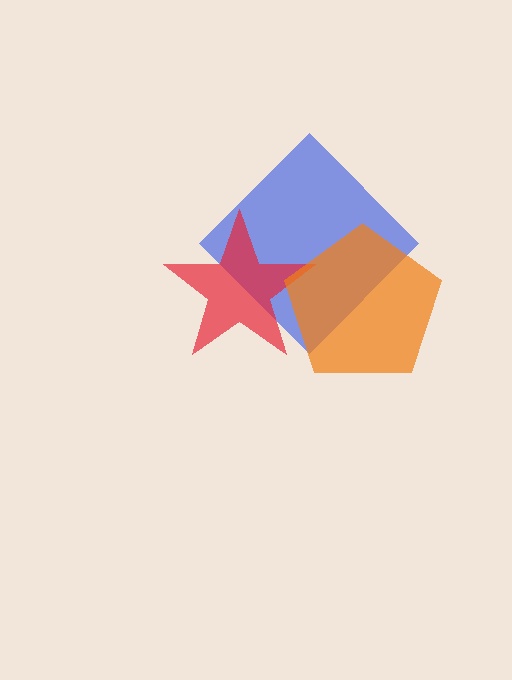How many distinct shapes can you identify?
There are 3 distinct shapes: a blue diamond, a red star, an orange pentagon.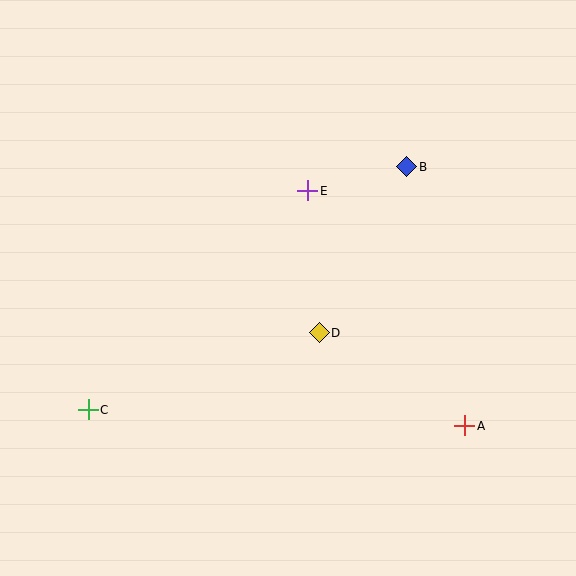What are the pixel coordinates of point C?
Point C is at (88, 410).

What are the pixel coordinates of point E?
Point E is at (308, 191).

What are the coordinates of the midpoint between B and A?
The midpoint between B and A is at (436, 296).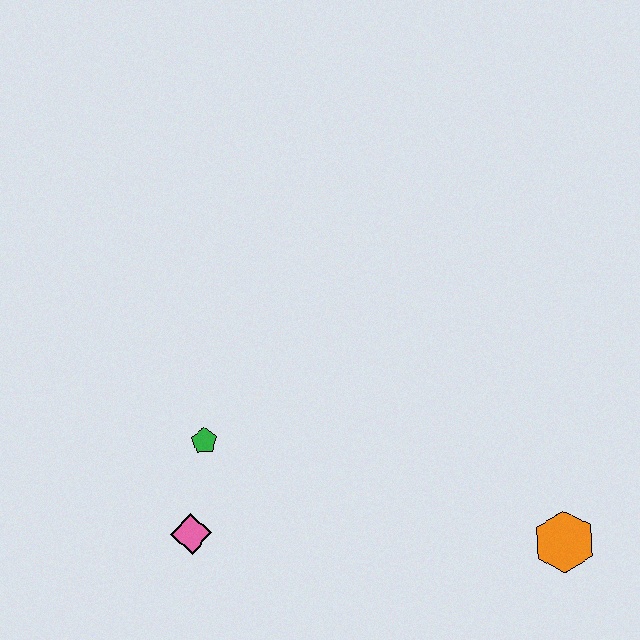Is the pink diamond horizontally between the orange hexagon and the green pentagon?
No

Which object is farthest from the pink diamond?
The orange hexagon is farthest from the pink diamond.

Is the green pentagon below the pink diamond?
No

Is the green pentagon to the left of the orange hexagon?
Yes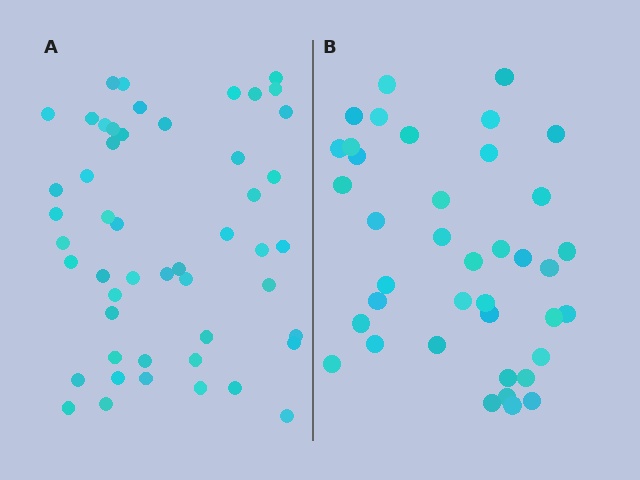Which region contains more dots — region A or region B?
Region A (the left region) has more dots.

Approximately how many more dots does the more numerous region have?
Region A has roughly 12 or so more dots than region B.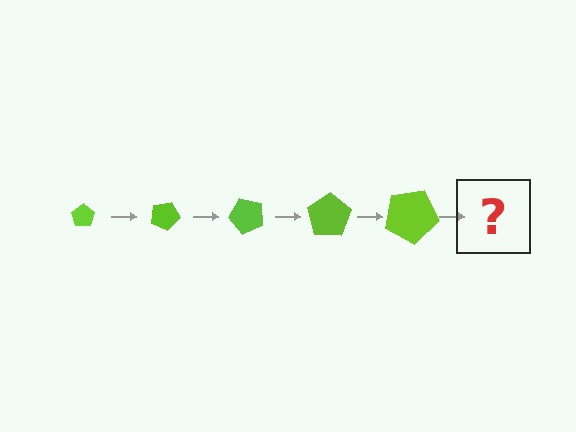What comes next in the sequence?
The next element should be a pentagon, larger than the previous one and rotated 125 degrees from the start.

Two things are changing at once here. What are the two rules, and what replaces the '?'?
The two rules are that the pentagon grows larger each step and it rotates 25 degrees each step. The '?' should be a pentagon, larger than the previous one and rotated 125 degrees from the start.